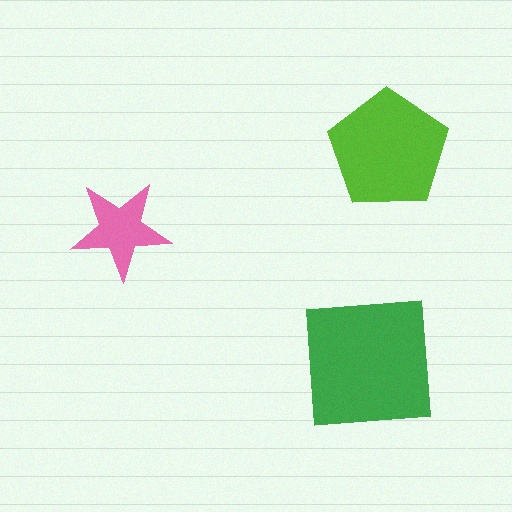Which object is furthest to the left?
The pink star is leftmost.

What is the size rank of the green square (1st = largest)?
1st.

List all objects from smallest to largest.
The pink star, the lime pentagon, the green square.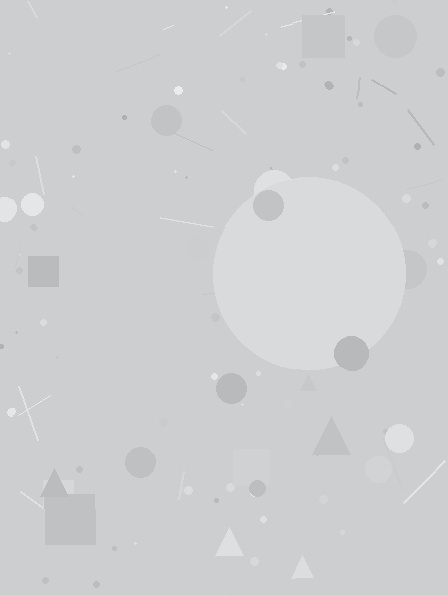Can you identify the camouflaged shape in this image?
The camouflaged shape is a circle.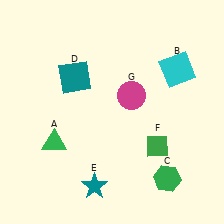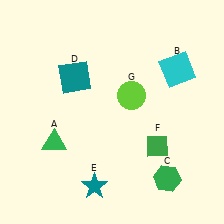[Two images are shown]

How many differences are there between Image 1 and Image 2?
There is 1 difference between the two images.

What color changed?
The circle (G) changed from magenta in Image 1 to lime in Image 2.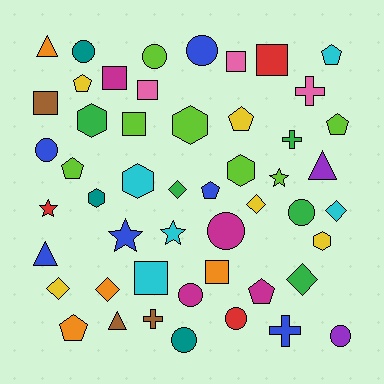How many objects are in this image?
There are 50 objects.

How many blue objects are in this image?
There are 6 blue objects.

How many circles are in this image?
There are 10 circles.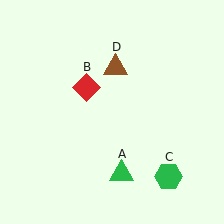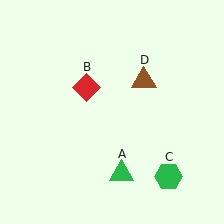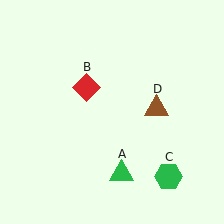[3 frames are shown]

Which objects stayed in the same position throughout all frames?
Green triangle (object A) and red diamond (object B) and green hexagon (object C) remained stationary.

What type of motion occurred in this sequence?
The brown triangle (object D) rotated clockwise around the center of the scene.